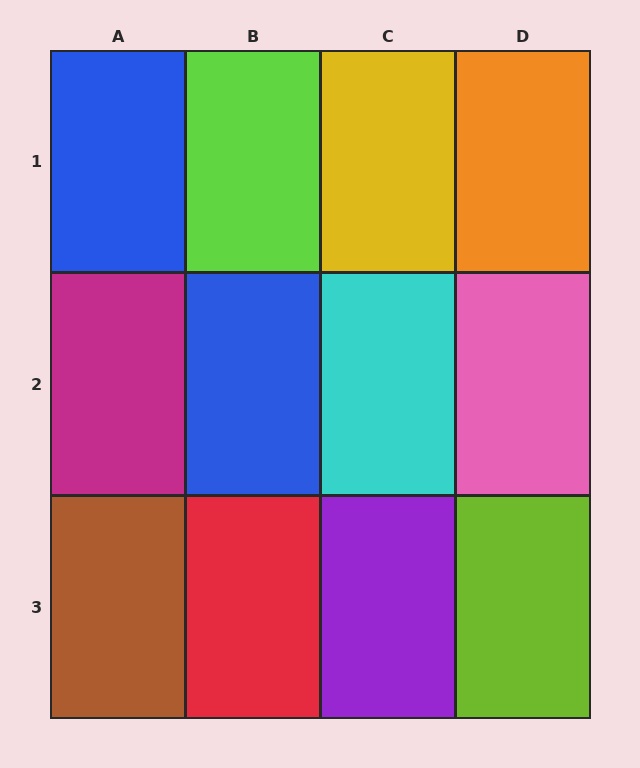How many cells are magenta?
1 cell is magenta.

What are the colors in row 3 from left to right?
Brown, red, purple, lime.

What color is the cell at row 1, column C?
Yellow.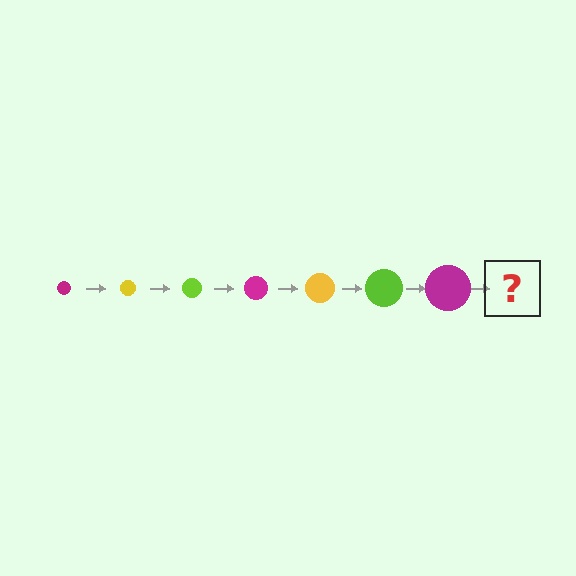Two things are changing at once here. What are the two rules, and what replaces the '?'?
The two rules are that the circle grows larger each step and the color cycles through magenta, yellow, and lime. The '?' should be a yellow circle, larger than the previous one.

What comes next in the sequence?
The next element should be a yellow circle, larger than the previous one.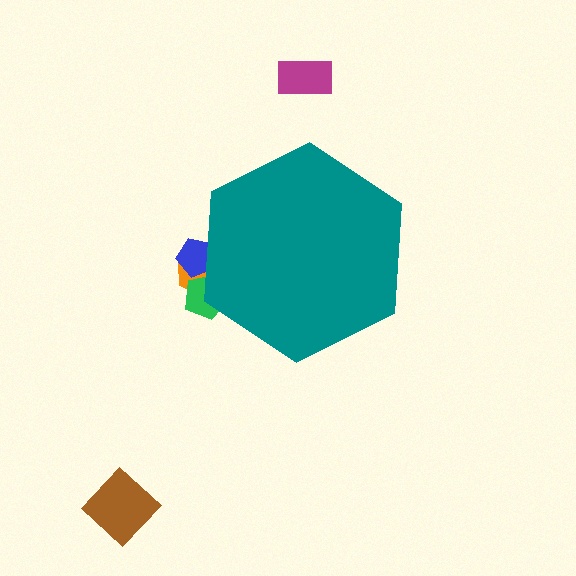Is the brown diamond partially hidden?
No, the brown diamond is fully visible.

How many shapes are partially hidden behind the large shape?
3 shapes are partially hidden.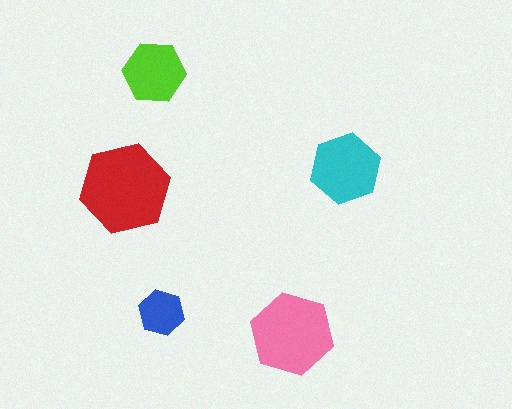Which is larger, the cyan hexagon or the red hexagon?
The red one.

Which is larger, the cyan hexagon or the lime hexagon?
The cyan one.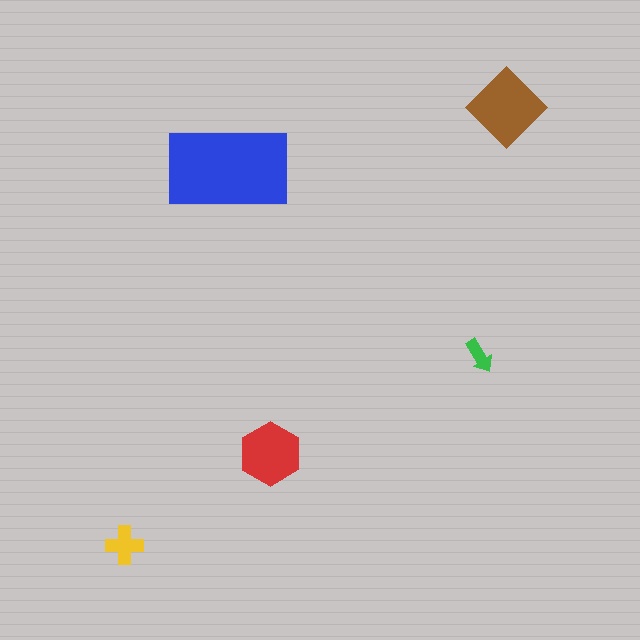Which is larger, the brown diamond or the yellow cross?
The brown diamond.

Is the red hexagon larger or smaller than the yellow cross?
Larger.